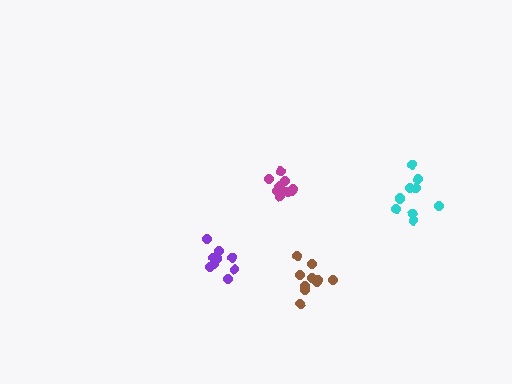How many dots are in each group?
Group 1: 10 dots, Group 2: 9 dots, Group 3: 10 dots, Group 4: 10 dots (39 total).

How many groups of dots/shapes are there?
There are 4 groups.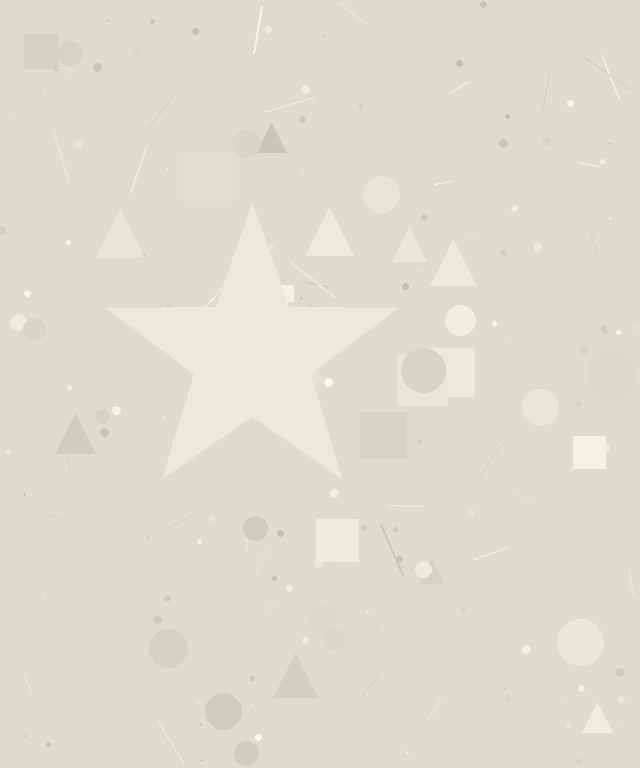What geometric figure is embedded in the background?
A star is embedded in the background.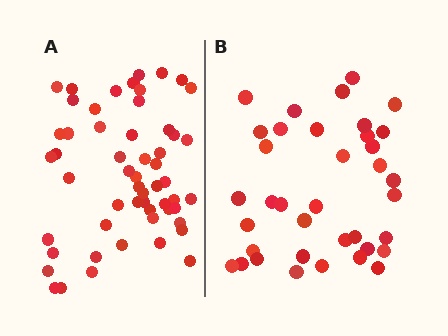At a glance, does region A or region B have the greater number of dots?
Region A (the left region) has more dots.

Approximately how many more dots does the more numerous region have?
Region A has approximately 20 more dots than region B.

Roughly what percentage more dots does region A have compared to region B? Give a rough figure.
About 50% more.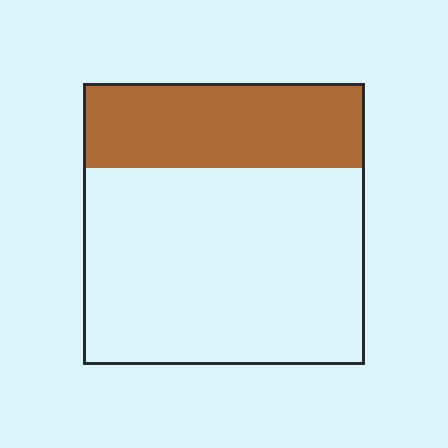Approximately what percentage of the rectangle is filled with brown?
Approximately 30%.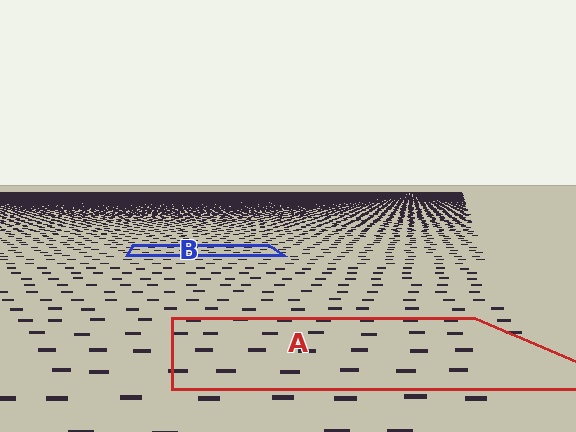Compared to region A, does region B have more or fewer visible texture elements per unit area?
Region B has more texture elements per unit area — they are packed more densely because it is farther away.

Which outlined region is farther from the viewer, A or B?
Region B is farther from the viewer — the texture elements inside it appear smaller and more densely packed.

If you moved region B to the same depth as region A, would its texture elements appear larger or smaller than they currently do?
They would appear larger. At a closer depth, the same texture elements are projected at a bigger on-screen size.